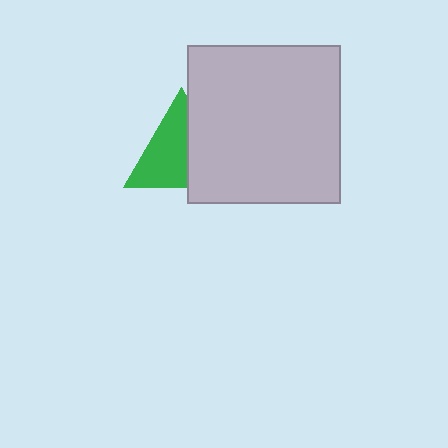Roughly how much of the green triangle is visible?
About half of it is visible (roughly 60%).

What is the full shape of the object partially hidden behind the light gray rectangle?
The partially hidden object is a green triangle.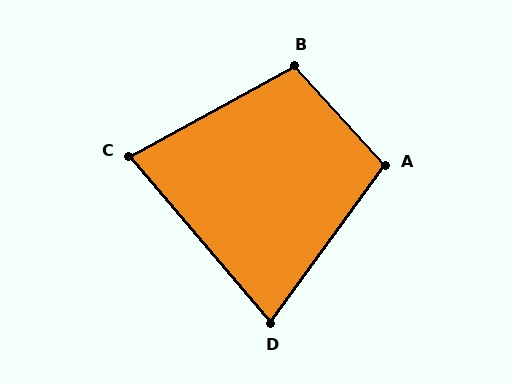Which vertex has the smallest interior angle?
D, at approximately 77 degrees.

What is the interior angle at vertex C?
Approximately 78 degrees (acute).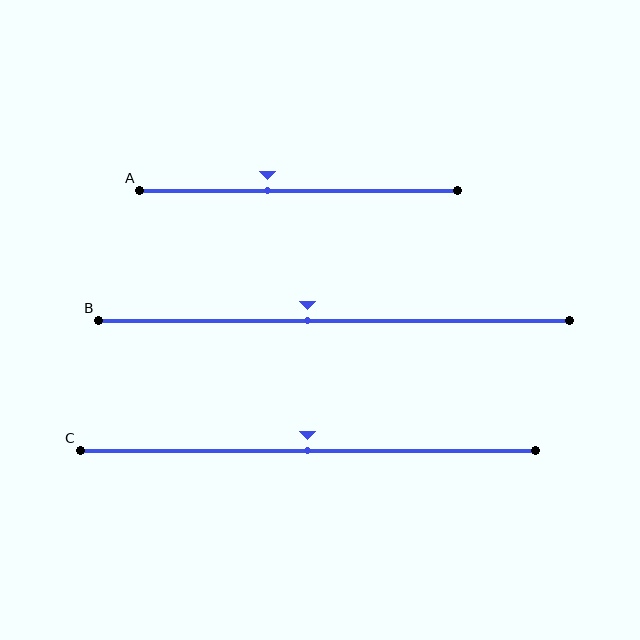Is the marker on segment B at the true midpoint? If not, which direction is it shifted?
No, the marker on segment B is shifted to the left by about 6% of the segment length.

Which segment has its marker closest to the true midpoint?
Segment C has its marker closest to the true midpoint.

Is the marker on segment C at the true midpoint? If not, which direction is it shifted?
Yes, the marker on segment C is at the true midpoint.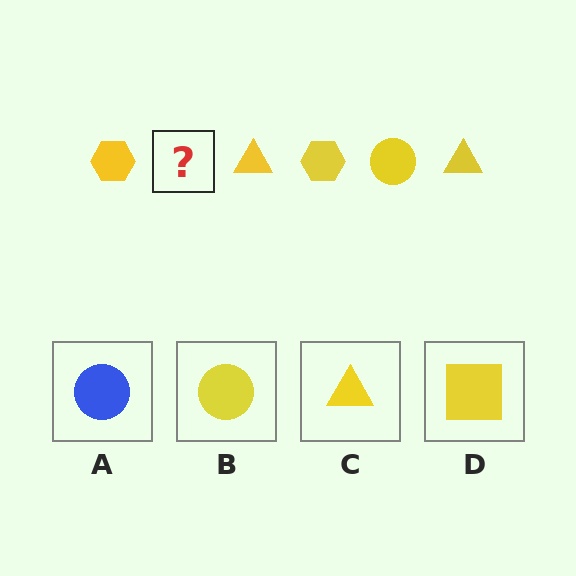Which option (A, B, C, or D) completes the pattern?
B.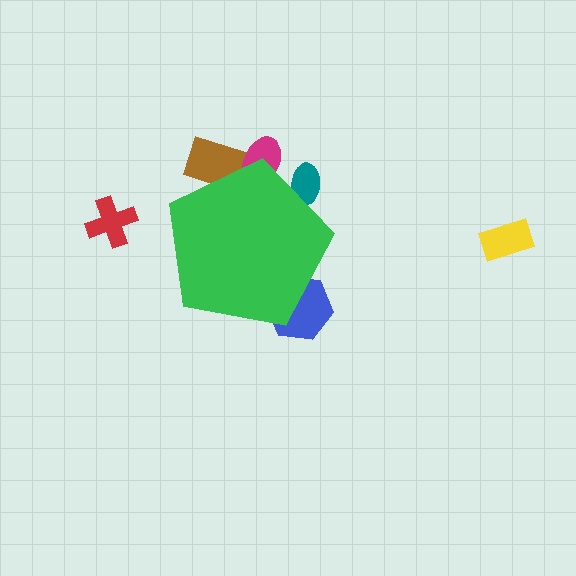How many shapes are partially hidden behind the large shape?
4 shapes are partially hidden.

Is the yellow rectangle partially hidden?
No, the yellow rectangle is fully visible.